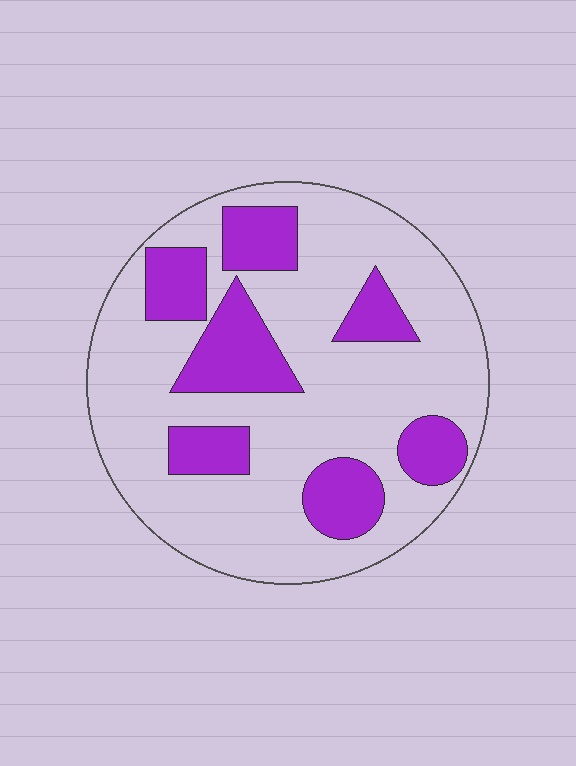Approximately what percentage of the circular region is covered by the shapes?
Approximately 25%.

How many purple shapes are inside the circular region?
7.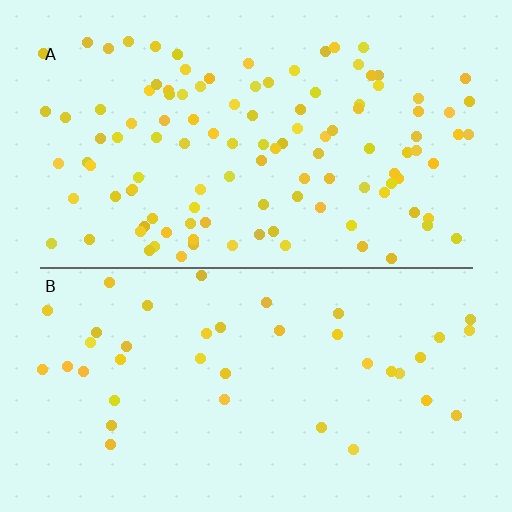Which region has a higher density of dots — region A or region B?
A (the top).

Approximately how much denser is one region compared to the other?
Approximately 2.9× — region A over region B.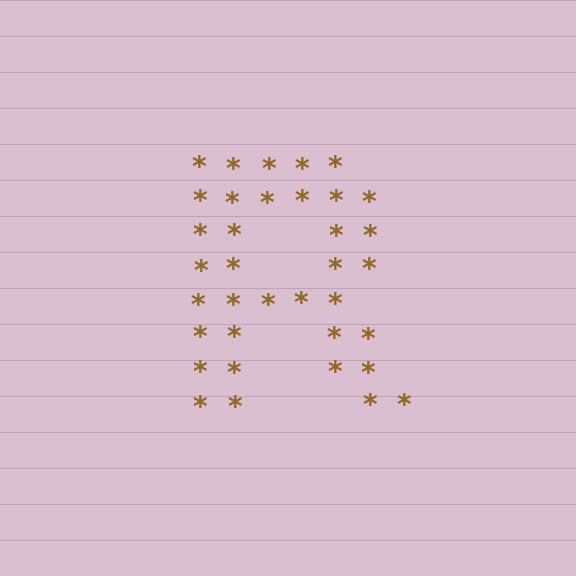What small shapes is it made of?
It is made of small asterisks.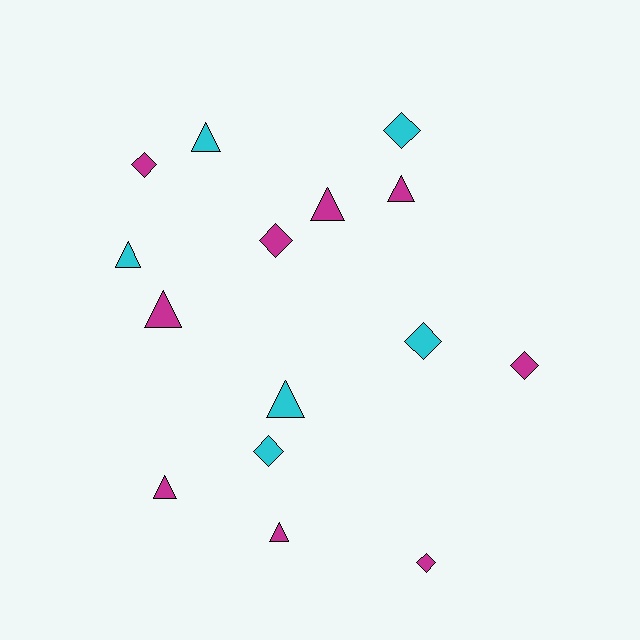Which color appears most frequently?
Magenta, with 9 objects.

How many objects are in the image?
There are 15 objects.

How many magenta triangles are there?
There are 5 magenta triangles.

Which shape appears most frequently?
Triangle, with 8 objects.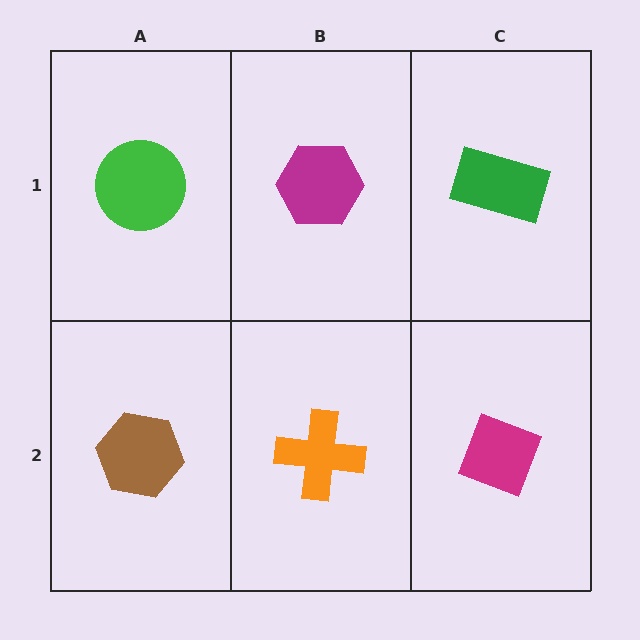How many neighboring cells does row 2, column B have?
3.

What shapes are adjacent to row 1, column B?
An orange cross (row 2, column B), a green circle (row 1, column A), a green rectangle (row 1, column C).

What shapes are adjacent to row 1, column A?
A brown hexagon (row 2, column A), a magenta hexagon (row 1, column B).